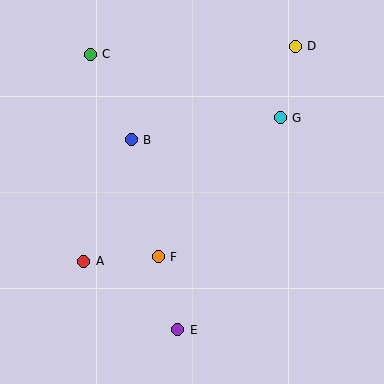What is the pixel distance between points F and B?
The distance between F and B is 120 pixels.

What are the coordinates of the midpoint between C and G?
The midpoint between C and G is at (185, 86).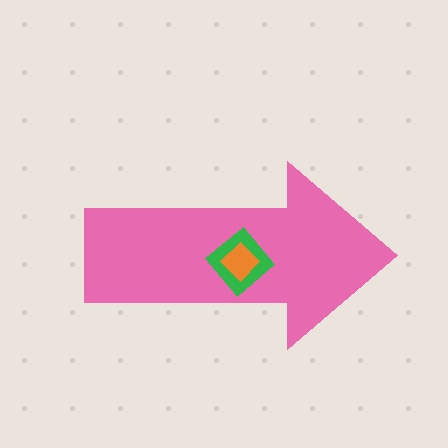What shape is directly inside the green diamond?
The orange diamond.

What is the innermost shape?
The orange diamond.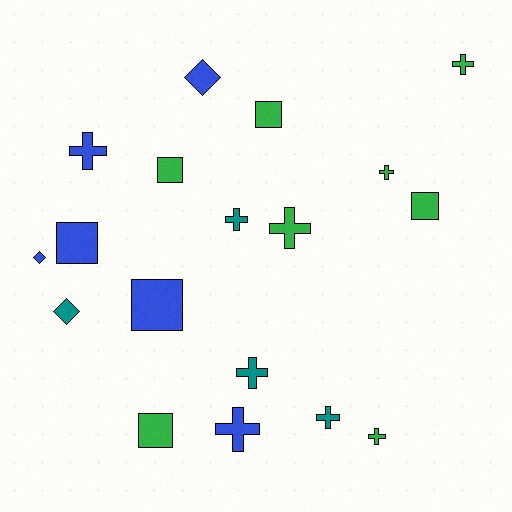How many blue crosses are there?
There are 2 blue crosses.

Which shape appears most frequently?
Cross, with 9 objects.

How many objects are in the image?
There are 18 objects.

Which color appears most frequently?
Green, with 8 objects.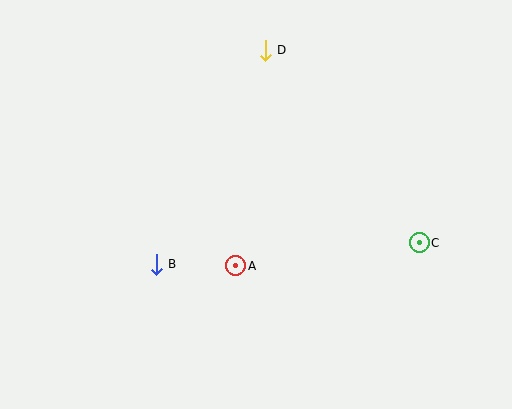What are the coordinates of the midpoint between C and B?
The midpoint between C and B is at (288, 253).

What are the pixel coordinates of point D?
Point D is at (265, 50).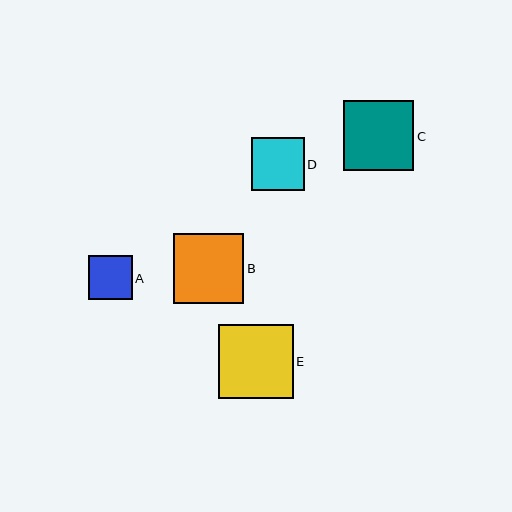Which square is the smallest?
Square A is the smallest with a size of approximately 44 pixels.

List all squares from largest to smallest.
From largest to smallest: E, C, B, D, A.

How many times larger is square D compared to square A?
Square D is approximately 1.2 times the size of square A.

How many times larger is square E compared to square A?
Square E is approximately 1.7 times the size of square A.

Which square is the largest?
Square E is the largest with a size of approximately 74 pixels.